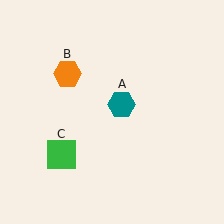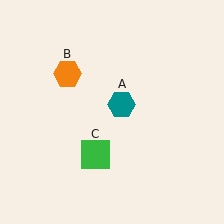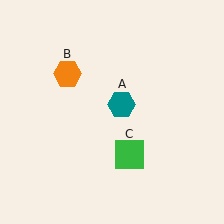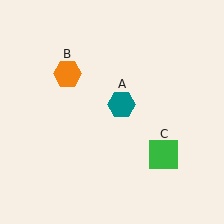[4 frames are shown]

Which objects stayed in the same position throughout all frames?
Teal hexagon (object A) and orange hexagon (object B) remained stationary.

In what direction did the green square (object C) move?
The green square (object C) moved right.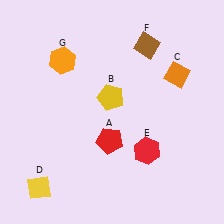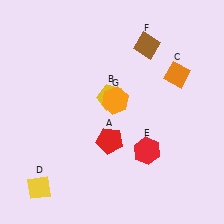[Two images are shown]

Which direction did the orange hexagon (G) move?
The orange hexagon (G) moved right.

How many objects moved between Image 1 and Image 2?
1 object moved between the two images.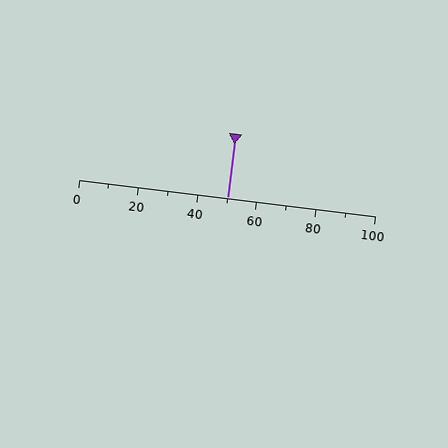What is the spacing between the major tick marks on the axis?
The major ticks are spaced 20 apart.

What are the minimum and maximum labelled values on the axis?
The axis runs from 0 to 100.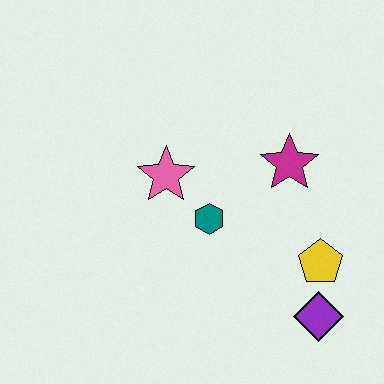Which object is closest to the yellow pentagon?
The purple diamond is closest to the yellow pentagon.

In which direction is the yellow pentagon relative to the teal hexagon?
The yellow pentagon is to the right of the teal hexagon.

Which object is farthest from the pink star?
The purple diamond is farthest from the pink star.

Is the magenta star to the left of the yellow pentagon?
Yes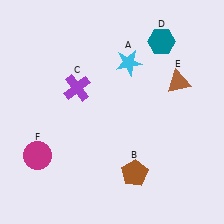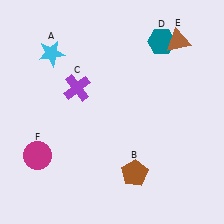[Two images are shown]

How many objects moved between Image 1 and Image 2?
2 objects moved between the two images.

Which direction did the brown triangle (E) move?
The brown triangle (E) moved up.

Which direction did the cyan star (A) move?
The cyan star (A) moved left.